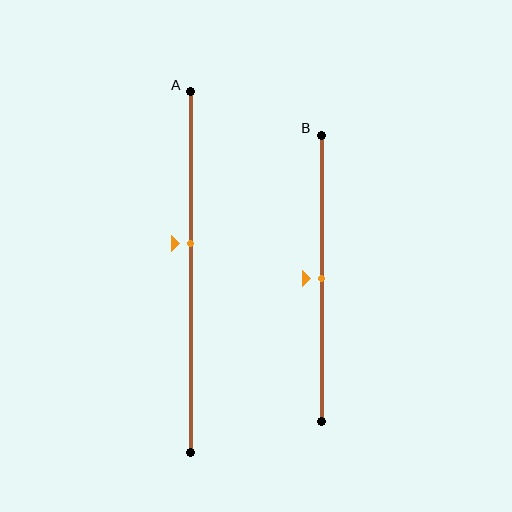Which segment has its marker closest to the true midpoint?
Segment B has its marker closest to the true midpoint.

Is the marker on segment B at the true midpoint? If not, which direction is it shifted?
Yes, the marker on segment B is at the true midpoint.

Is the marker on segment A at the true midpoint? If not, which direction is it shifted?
No, the marker on segment A is shifted upward by about 8% of the segment length.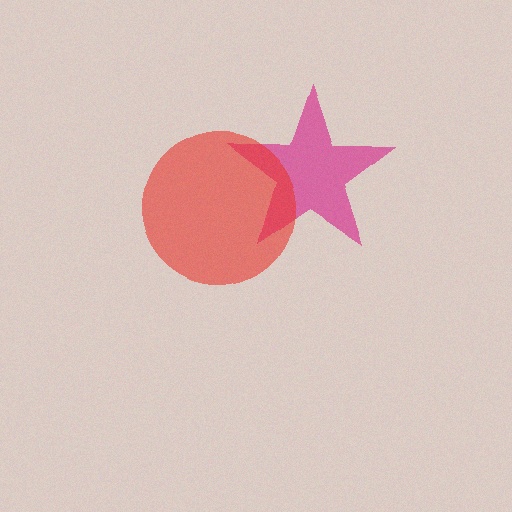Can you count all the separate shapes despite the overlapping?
Yes, there are 2 separate shapes.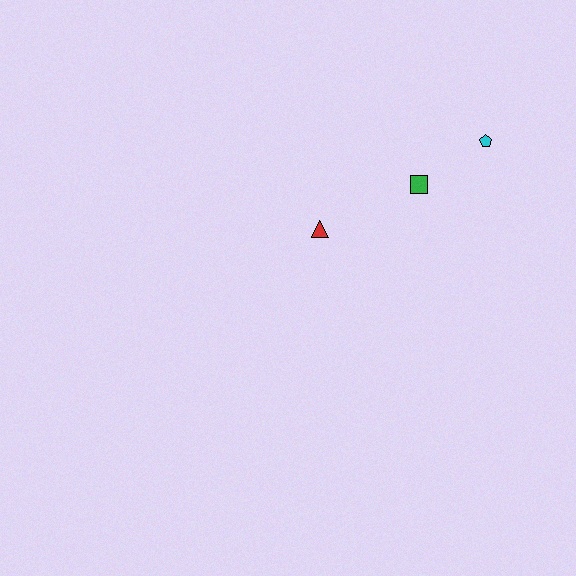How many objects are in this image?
There are 3 objects.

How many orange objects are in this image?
There are no orange objects.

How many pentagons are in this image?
There is 1 pentagon.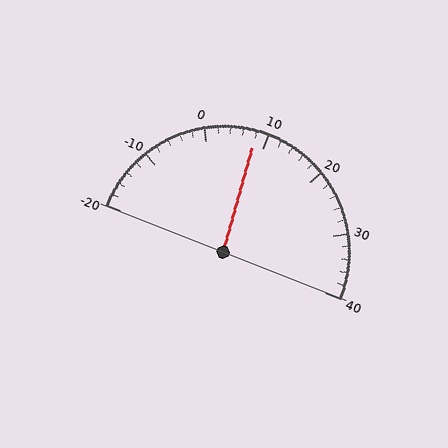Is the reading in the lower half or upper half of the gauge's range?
The reading is in the lower half of the range (-20 to 40).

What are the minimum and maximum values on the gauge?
The gauge ranges from -20 to 40.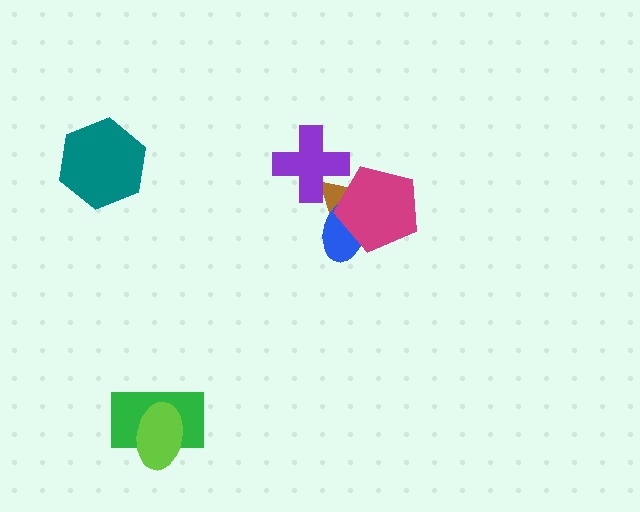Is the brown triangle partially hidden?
Yes, it is partially covered by another shape.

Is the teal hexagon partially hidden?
No, no other shape covers it.